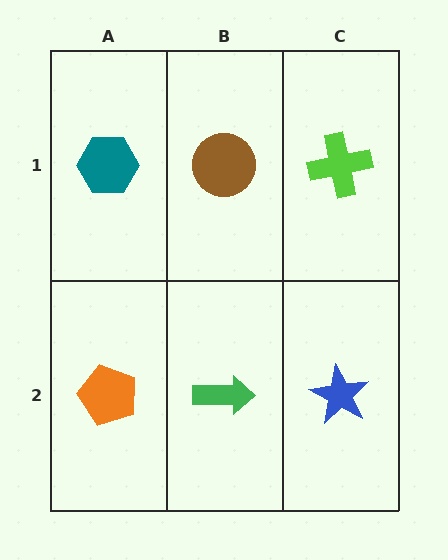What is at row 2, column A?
An orange pentagon.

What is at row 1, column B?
A brown circle.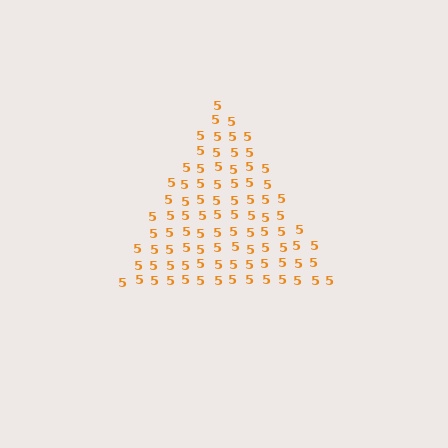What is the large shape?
The large shape is a triangle.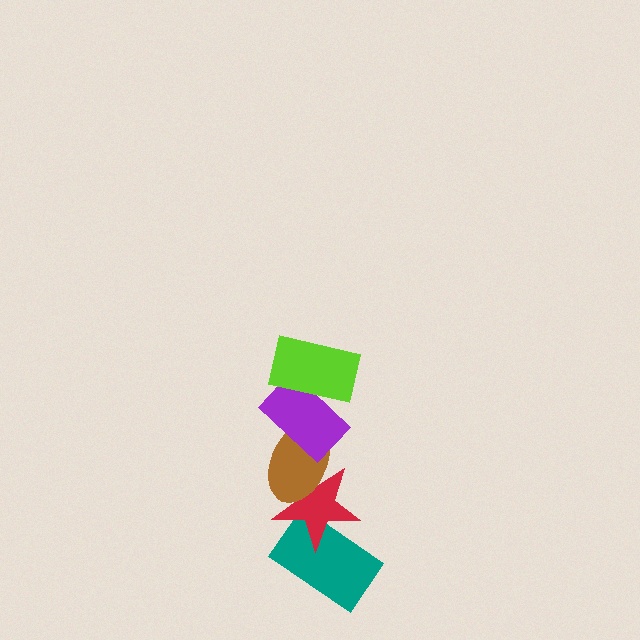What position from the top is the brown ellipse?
The brown ellipse is 3rd from the top.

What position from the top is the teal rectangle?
The teal rectangle is 5th from the top.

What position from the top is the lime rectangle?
The lime rectangle is 1st from the top.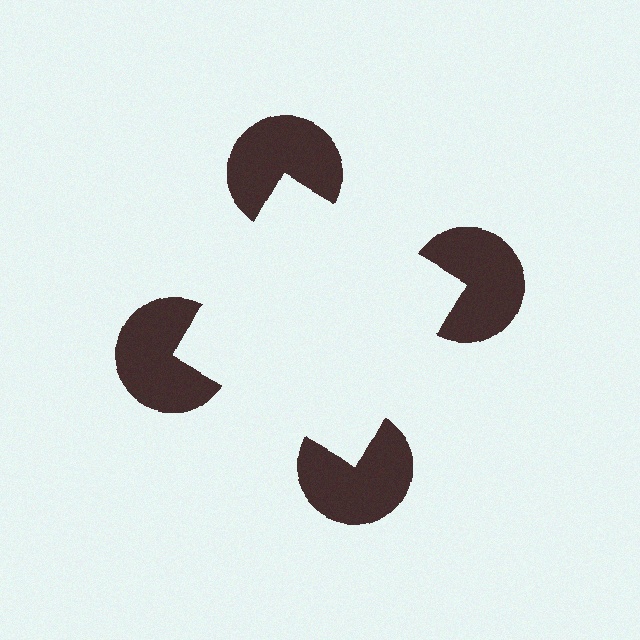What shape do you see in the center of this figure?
An illusory square — its edges are inferred from the aligned wedge cuts in the pac-man discs, not physically drawn.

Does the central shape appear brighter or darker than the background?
It typically appears slightly brighter than the background, even though no actual brightness change is drawn.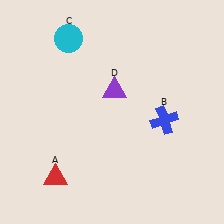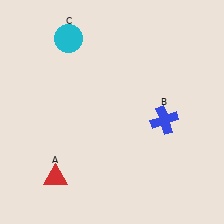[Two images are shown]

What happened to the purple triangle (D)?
The purple triangle (D) was removed in Image 2. It was in the top-right area of Image 1.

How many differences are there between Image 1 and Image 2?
There is 1 difference between the two images.